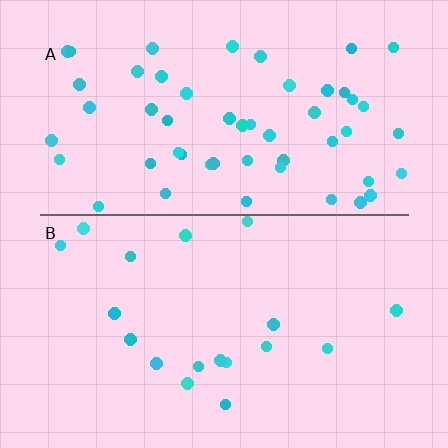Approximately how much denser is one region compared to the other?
Approximately 3.0× — region A over region B.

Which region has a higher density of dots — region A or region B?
A (the top).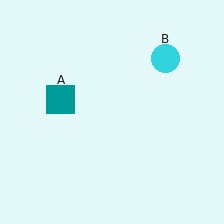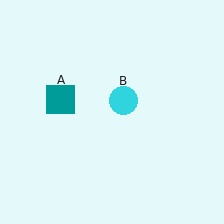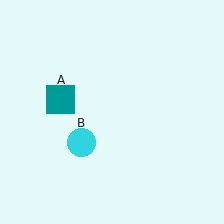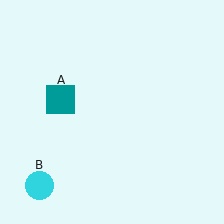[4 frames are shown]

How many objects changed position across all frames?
1 object changed position: cyan circle (object B).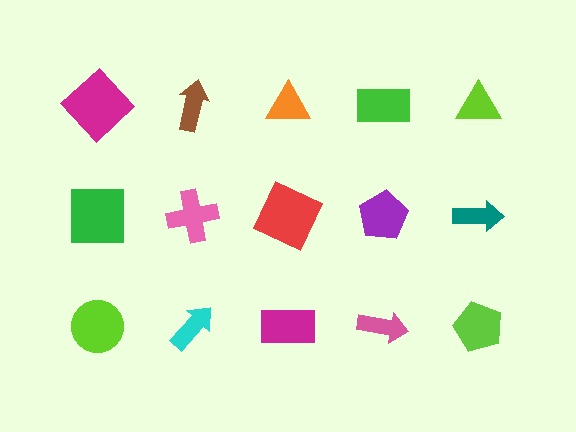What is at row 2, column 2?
A pink cross.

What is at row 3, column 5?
A lime pentagon.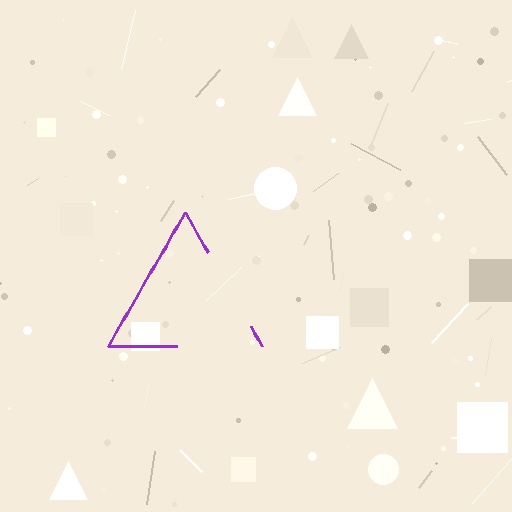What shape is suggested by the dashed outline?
The dashed outline suggests a triangle.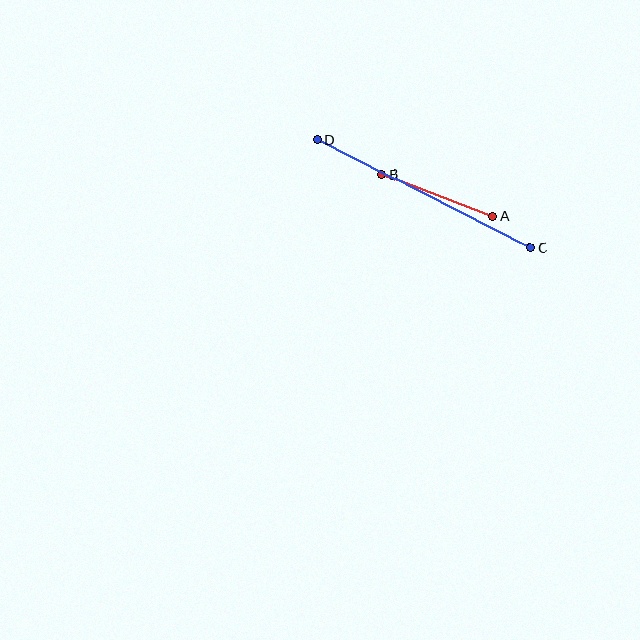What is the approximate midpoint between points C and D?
The midpoint is at approximately (424, 193) pixels.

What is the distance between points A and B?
The distance is approximately 119 pixels.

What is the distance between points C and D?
The distance is approximately 239 pixels.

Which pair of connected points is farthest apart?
Points C and D are farthest apart.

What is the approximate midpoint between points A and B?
The midpoint is at approximately (438, 195) pixels.